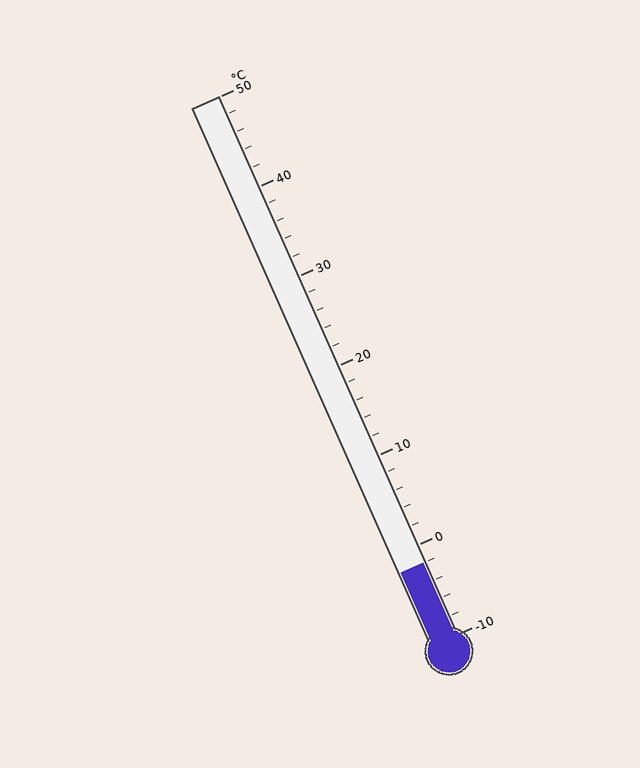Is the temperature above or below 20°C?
The temperature is below 20°C.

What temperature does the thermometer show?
The thermometer shows approximately -2°C.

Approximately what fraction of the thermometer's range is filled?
The thermometer is filled to approximately 15% of its range.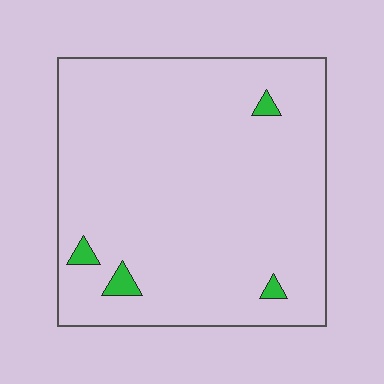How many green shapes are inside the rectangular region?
4.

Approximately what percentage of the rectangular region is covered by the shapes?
Approximately 5%.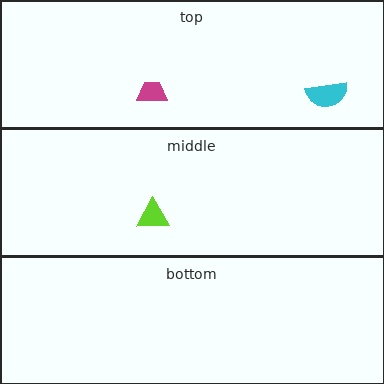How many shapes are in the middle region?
1.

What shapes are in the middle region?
The lime triangle.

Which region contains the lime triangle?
The middle region.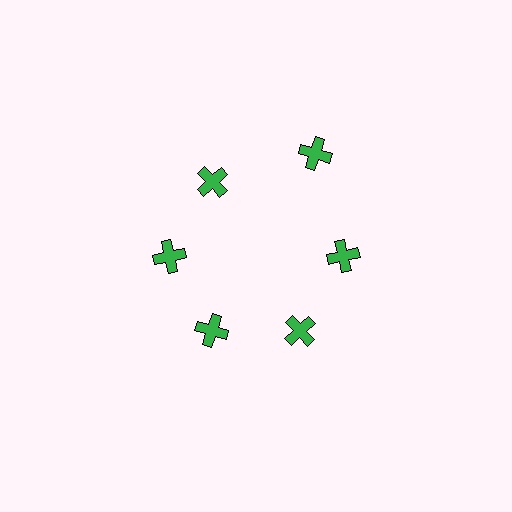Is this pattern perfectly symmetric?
No. The 6 green crosses are arranged in a ring, but one element near the 1 o'clock position is pushed outward from the center, breaking the 6-fold rotational symmetry.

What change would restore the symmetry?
The symmetry would be restored by moving it inward, back onto the ring so that all 6 crosses sit at equal angles and equal distance from the center.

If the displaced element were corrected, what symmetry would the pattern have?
It would have 6-fold rotational symmetry — the pattern would map onto itself every 60 degrees.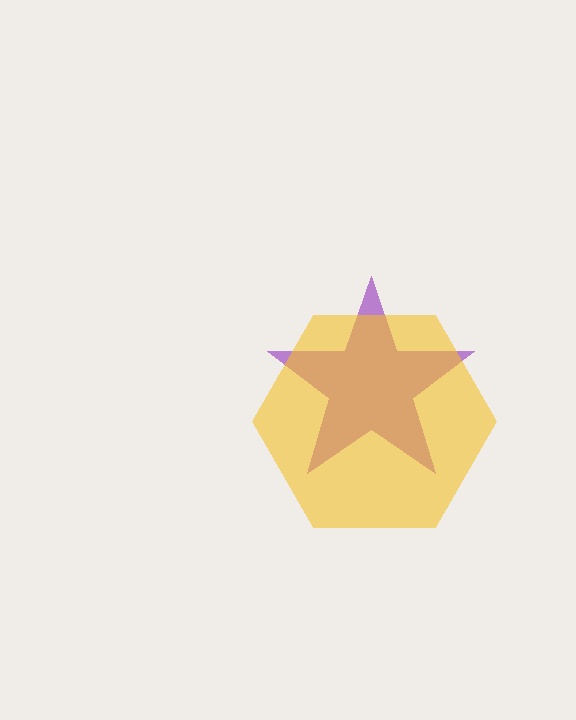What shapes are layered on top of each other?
The layered shapes are: a purple star, a yellow hexagon.